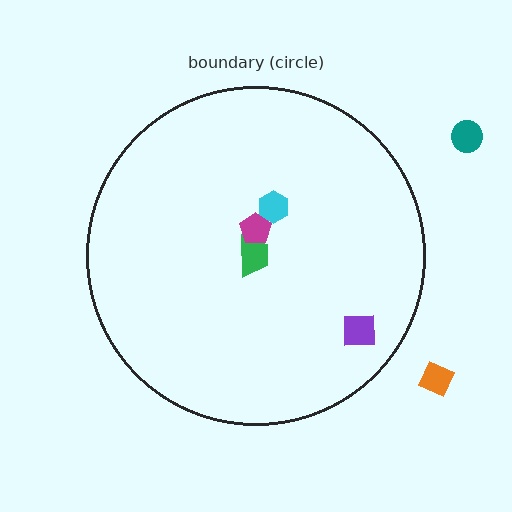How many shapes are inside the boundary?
4 inside, 2 outside.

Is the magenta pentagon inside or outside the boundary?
Inside.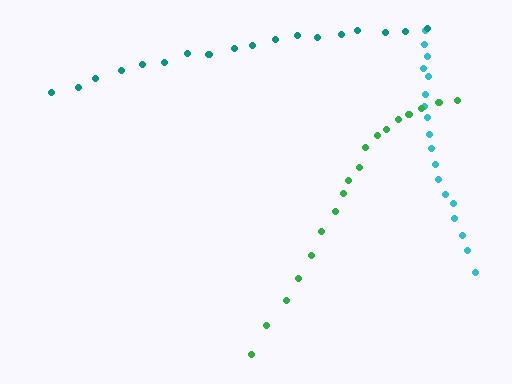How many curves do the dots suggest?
There are 3 distinct paths.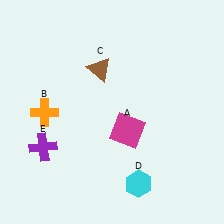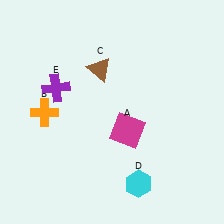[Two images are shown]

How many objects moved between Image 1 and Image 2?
1 object moved between the two images.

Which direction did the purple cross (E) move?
The purple cross (E) moved up.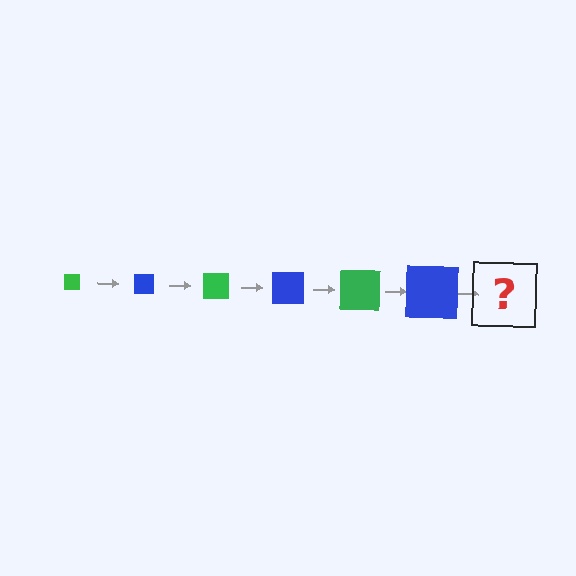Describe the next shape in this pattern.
It should be a green square, larger than the previous one.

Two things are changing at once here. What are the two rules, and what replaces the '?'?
The two rules are that the square grows larger each step and the color cycles through green and blue. The '?' should be a green square, larger than the previous one.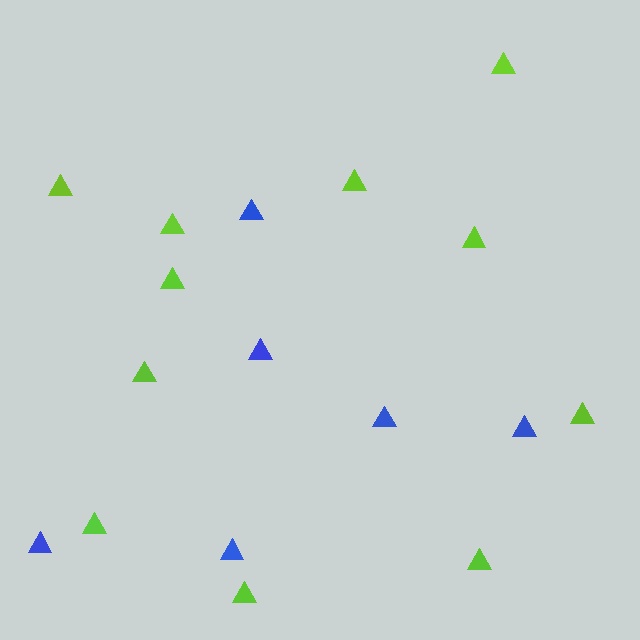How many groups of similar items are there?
There are 2 groups: one group of lime triangles (11) and one group of blue triangles (6).